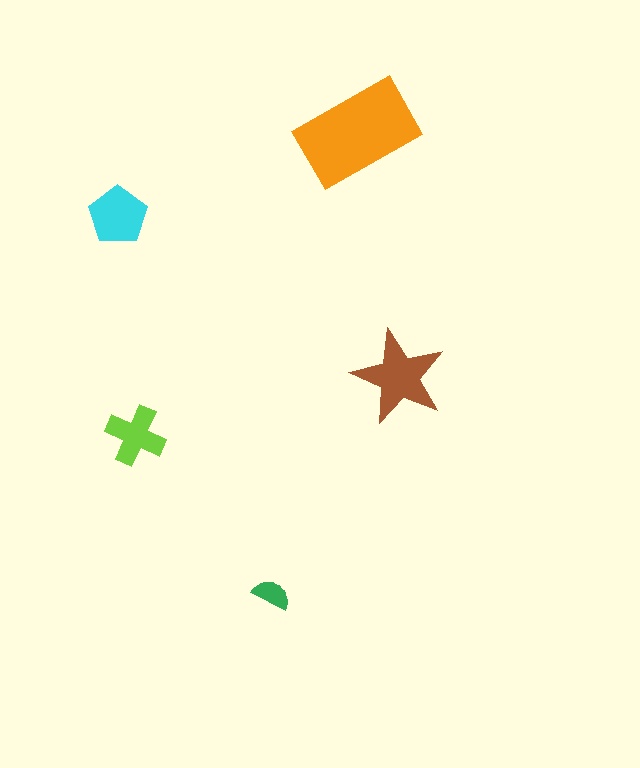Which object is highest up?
The orange rectangle is topmost.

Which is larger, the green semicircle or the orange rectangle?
The orange rectangle.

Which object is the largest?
The orange rectangle.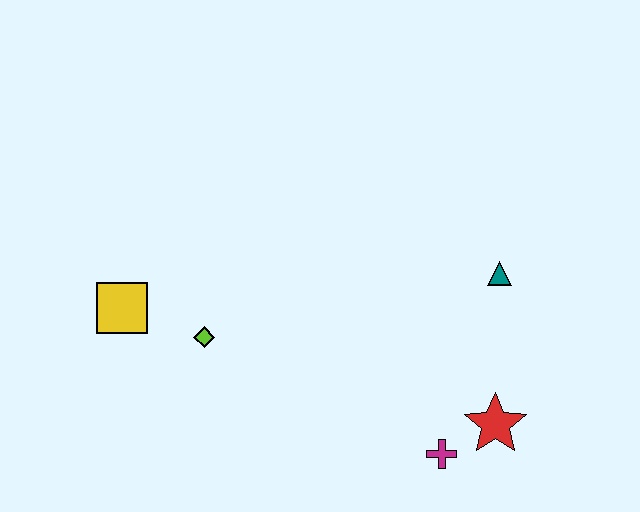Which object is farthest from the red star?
The yellow square is farthest from the red star.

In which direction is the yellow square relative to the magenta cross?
The yellow square is to the left of the magenta cross.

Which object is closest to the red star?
The magenta cross is closest to the red star.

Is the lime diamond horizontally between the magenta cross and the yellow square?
Yes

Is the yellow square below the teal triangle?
Yes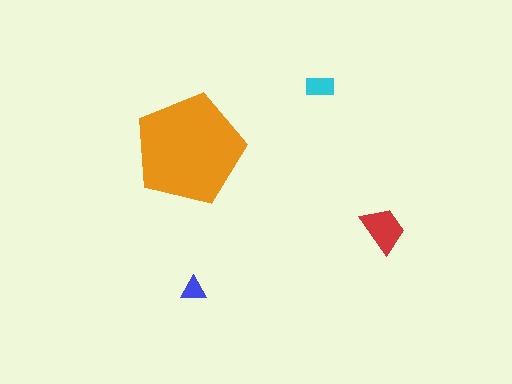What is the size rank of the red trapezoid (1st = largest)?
2nd.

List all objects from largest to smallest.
The orange pentagon, the red trapezoid, the cyan rectangle, the blue triangle.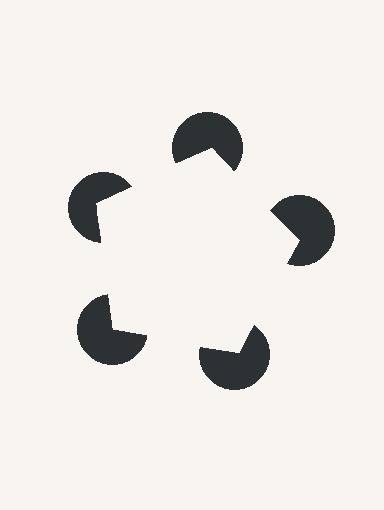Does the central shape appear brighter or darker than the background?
It typically appears slightly brighter than the background, even though no actual brightness change is drawn.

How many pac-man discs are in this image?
There are 5 — one at each vertex of the illusory pentagon.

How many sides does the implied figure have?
5 sides.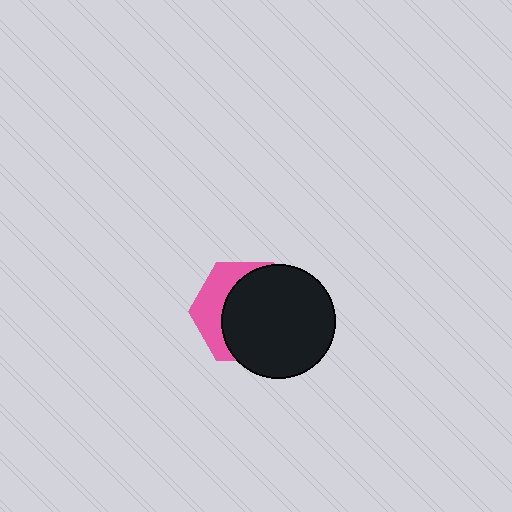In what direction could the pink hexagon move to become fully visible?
The pink hexagon could move left. That would shift it out from behind the black circle entirely.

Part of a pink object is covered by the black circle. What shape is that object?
It is a hexagon.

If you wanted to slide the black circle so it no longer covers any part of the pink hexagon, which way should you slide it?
Slide it right — that is the most direct way to separate the two shapes.